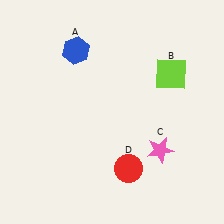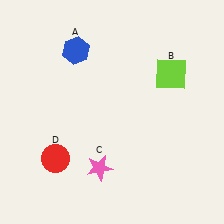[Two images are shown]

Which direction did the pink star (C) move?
The pink star (C) moved left.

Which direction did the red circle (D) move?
The red circle (D) moved left.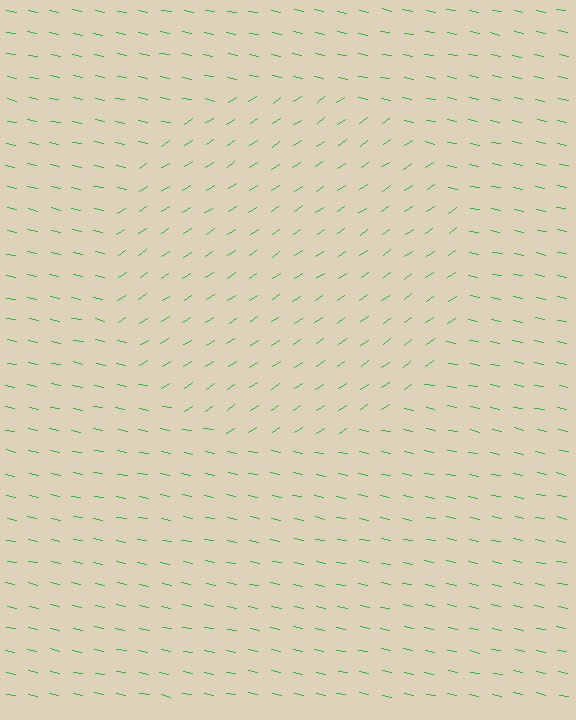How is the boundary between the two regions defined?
The boundary is defined purely by a change in line orientation (approximately 45 degrees difference). All lines are the same color and thickness.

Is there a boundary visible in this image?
Yes, there is a texture boundary formed by a change in line orientation.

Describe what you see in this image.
The image is filled with small green line segments. A circle region in the image has lines oriented differently from the surrounding lines, creating a visible texture boundary.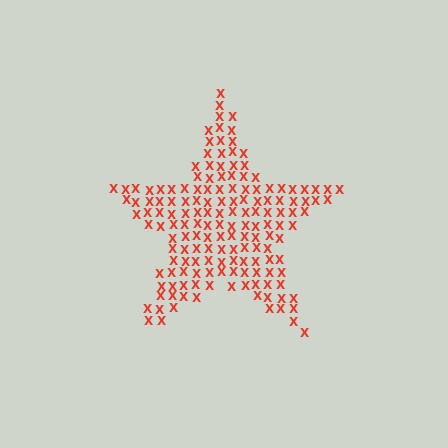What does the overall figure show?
The overall figure shows a star.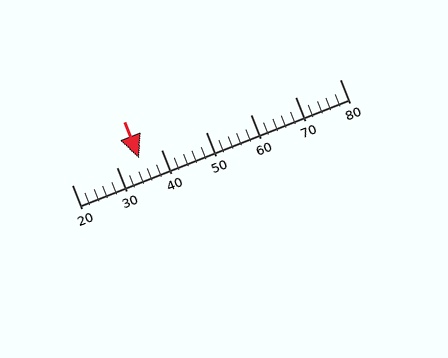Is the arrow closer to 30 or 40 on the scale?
The arrow is closer to 40.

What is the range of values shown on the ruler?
The ruler shows values from 20 to 80.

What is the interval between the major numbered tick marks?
The major tick marks are spaced 10 units apart.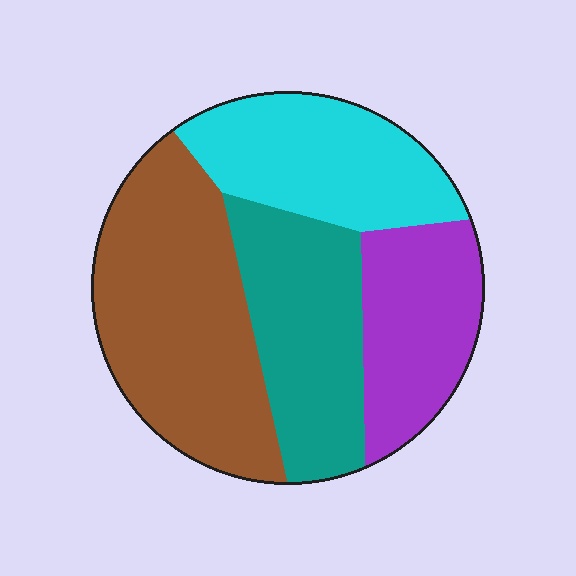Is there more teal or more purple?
Teal.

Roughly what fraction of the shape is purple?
Purple covers 19% of the shape.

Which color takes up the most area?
Brown, at roughly 35%.